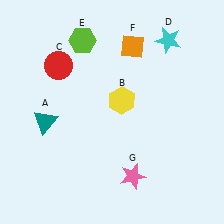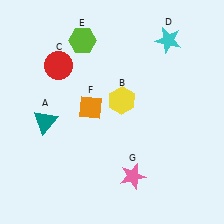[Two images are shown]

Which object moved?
The orange diamond (F) moved down.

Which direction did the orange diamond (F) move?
The orange diamond (F) moved down.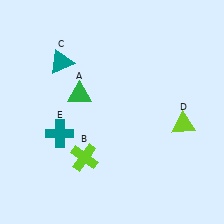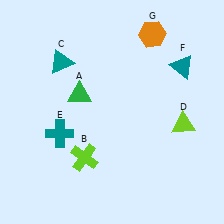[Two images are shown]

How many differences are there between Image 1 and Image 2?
There are 2 differences between the two images.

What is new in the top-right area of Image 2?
An orange hexagon (G) was added in the top-right area of Image 2.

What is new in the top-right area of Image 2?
A teal triangle (F) was added in the top-right area of Image 2.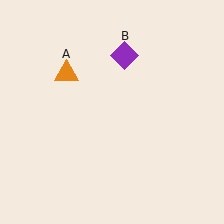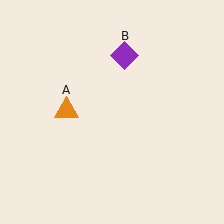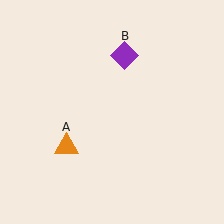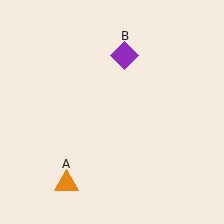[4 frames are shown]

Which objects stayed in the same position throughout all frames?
Purple diamond (object B) remained stationary.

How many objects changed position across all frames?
1 object changed position: orange triangle (object A).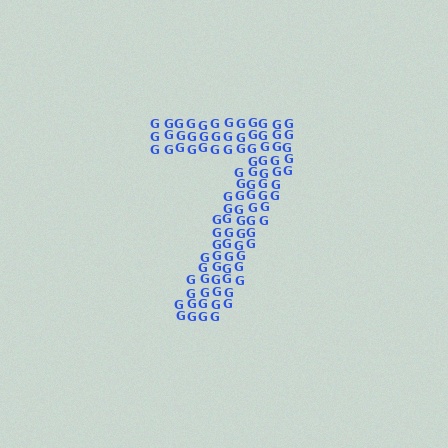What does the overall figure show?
The overall figure shows the digit 7.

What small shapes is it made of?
It is made of small letter G's.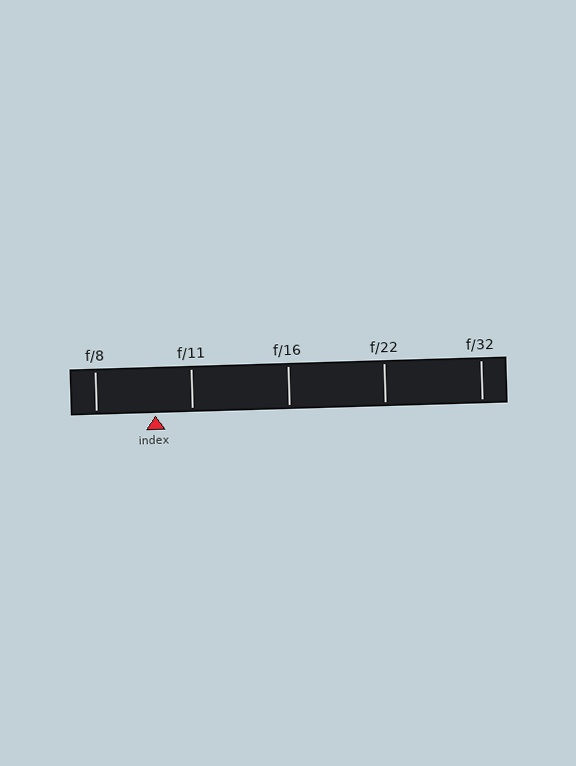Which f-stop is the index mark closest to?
The index mark is closest to f/11.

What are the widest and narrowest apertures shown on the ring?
The widest aperture shown is f/8 and the narrowest is f/32.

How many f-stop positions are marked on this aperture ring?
There are 5 f-stop positions marked.